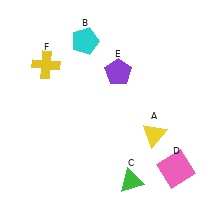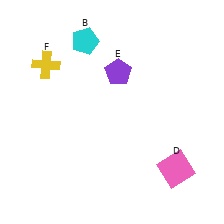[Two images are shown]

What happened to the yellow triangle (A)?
The yellow triangle (A) was removed in Image 2. It was in the bottom-right area of Image 1.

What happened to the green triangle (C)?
The green triangle (C) was removed in Image 2. It was in the bottom-right area of Image 1.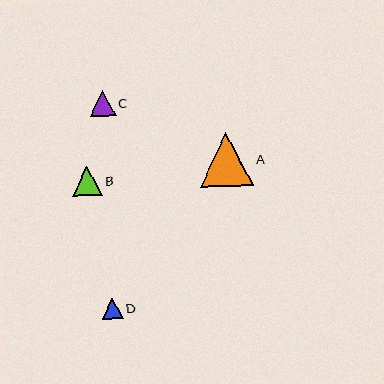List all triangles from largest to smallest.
From largest to smallest: A, B, C, D.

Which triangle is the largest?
Triangle A is the largest with a size of approximately 53 pixels.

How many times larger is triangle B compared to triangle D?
Triangle B is approximately 1.4 times the size of triangle D.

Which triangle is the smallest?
Triangle D is the smallest with a size of approximately 21 pixels.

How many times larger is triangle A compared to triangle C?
Triangle A is approximately 2.1 times the size of triangle C.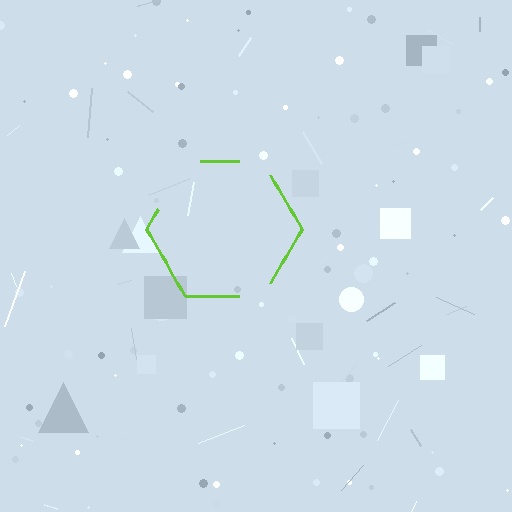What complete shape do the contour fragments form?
The contour fragments form a hexagon.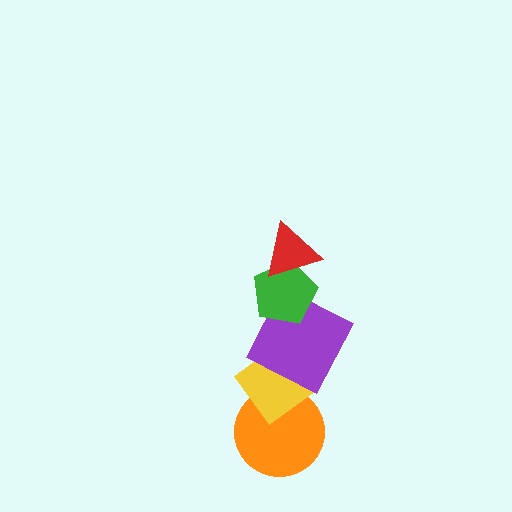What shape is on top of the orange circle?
The yellow diamond is on top of the orange circle.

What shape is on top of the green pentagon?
The red triangle is on top of the green pentagon.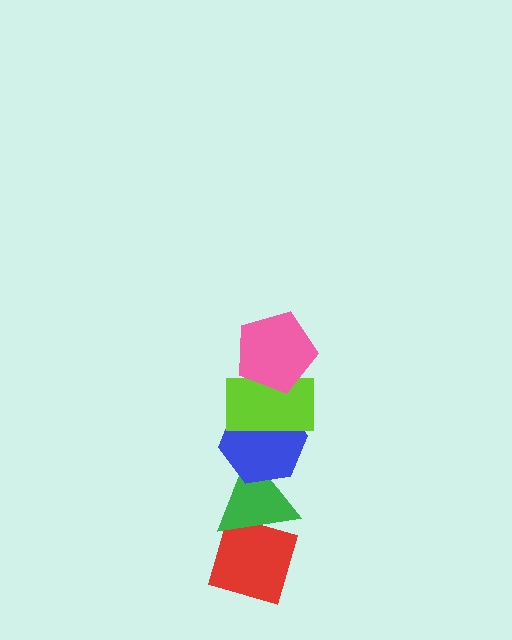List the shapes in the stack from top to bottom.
From top to bottom: the pink pentagon, the lime rectangle, the blue hexagon, the green triangle, the red diamond.